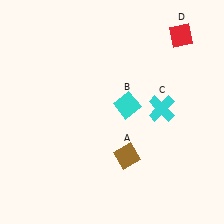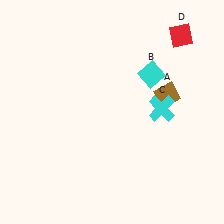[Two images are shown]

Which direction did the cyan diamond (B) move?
The cyan diamond (B) moved up.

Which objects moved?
The objects that moved are: the brown diamond (A), the cyan diamond (B).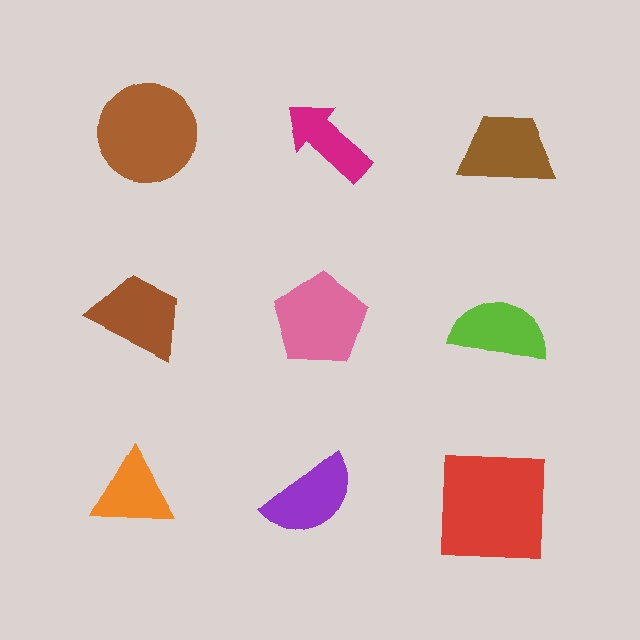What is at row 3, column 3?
A red square.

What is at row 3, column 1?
An orange triangle.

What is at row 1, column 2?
A magenta arrow.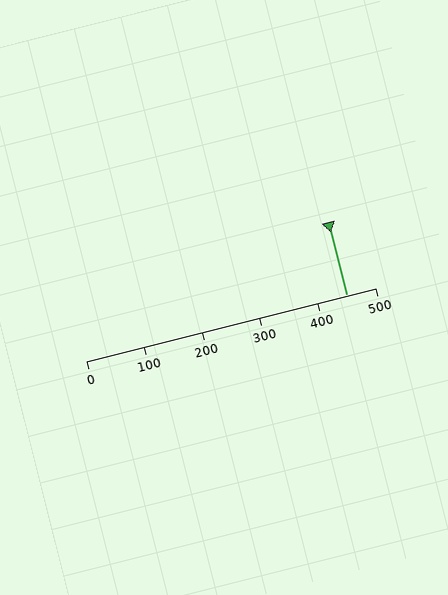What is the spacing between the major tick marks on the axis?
The major ticks are spaced 100 apart.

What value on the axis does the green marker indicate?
The marker indicates approximately 450.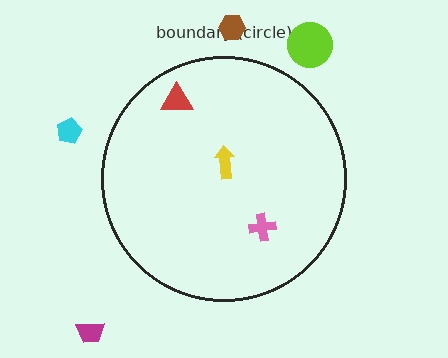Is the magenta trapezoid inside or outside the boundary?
Outside.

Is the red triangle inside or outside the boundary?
Inside.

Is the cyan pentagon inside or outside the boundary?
Outside.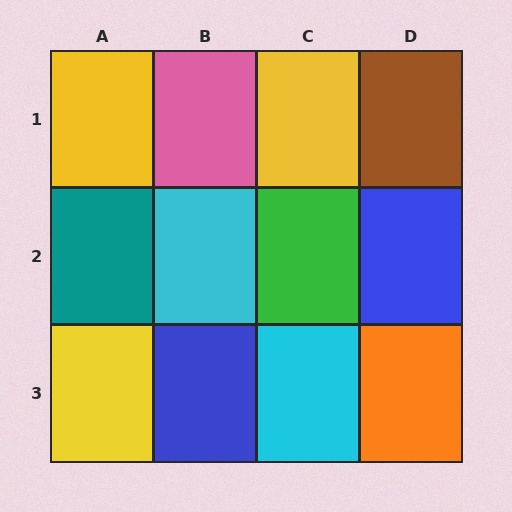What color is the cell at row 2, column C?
Green.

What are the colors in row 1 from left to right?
Yellow, pink, yellow, brown.